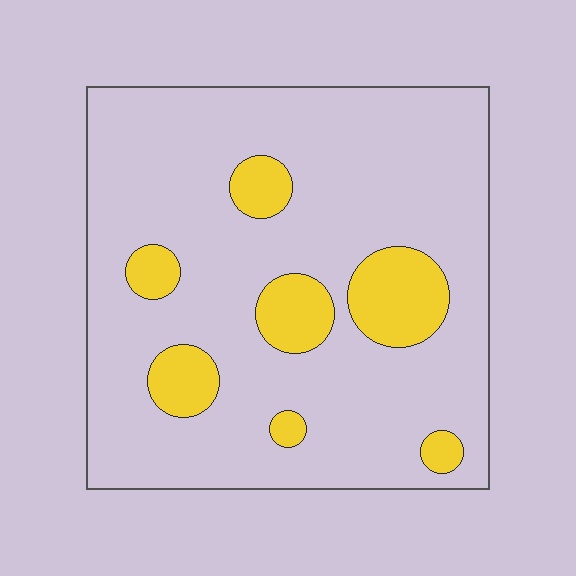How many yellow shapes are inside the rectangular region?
7.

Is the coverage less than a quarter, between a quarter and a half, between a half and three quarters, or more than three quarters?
Less than a quarter.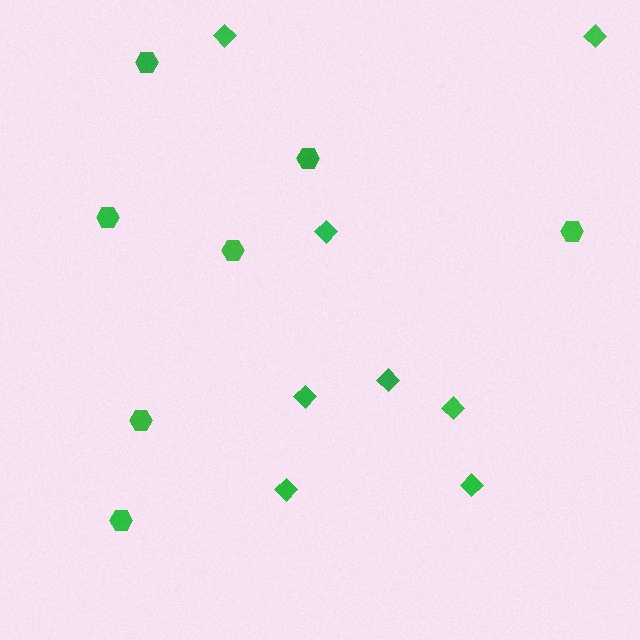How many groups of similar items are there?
There are 2 groups: one group of diamonds (8) and one group of hexagons (7).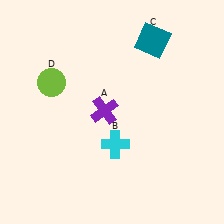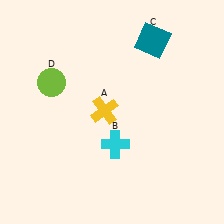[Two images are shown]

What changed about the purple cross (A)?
In Image 1, A is purple. In Image 2, it changed to yellow.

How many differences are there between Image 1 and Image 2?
There is 1 difference between the two images.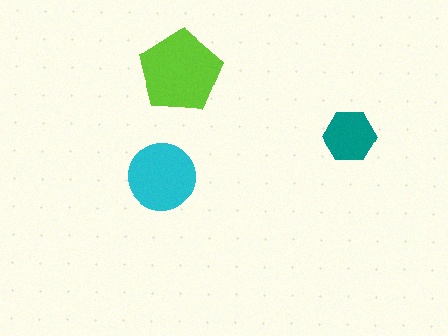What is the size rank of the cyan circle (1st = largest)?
2nd.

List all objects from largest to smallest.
The lime pentagon, the cyan circle, the teal hexagon.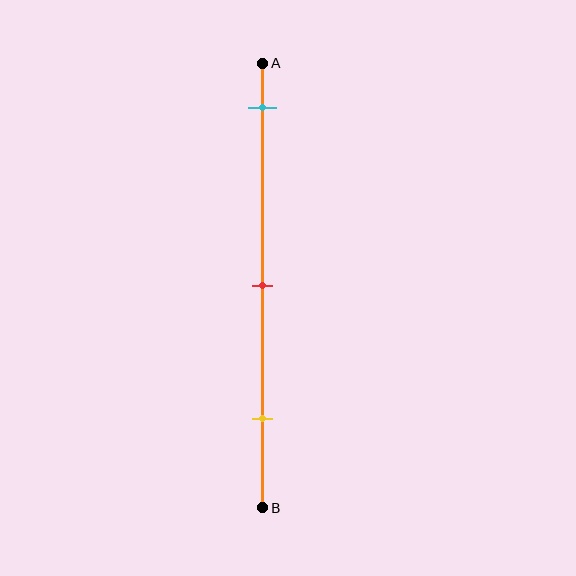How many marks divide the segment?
There are 3 marks dividing the segment.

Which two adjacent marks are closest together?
The red and yellow marks are the closest adjacent pair.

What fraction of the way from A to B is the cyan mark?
The cyan mark is approximately 10% (0.1) of the way from A to B.